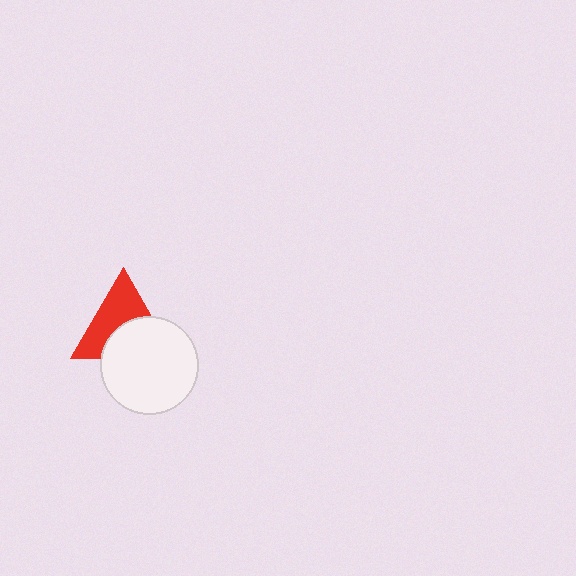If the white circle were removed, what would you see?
You would see the complete red triangle.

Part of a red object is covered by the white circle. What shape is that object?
It is a triangle.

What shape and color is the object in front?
The object in front is a white circle.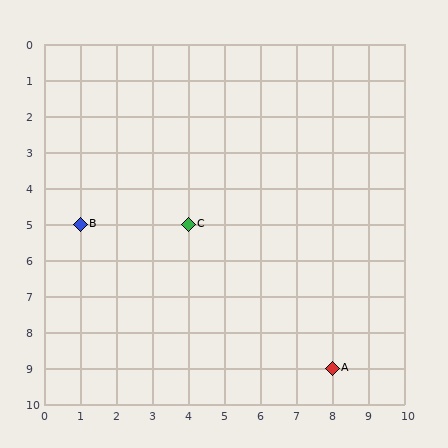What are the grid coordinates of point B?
Point B is at grid coordinates (1, 5).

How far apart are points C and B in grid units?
Points C and B are 3 columns apart.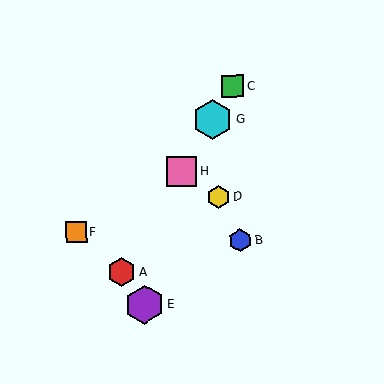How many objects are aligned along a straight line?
4 objects (A, C, G, H) are aligned along a straight line.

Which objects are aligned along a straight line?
Objects A, C, G, H are aligned along a straight line.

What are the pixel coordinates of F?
Object F is at (76, 232).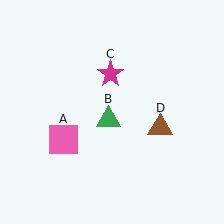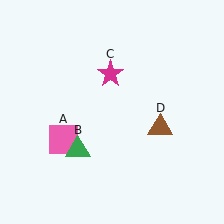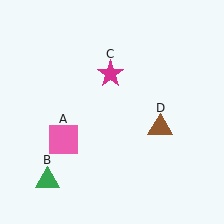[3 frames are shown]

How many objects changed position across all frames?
1 object changed position: green triangle (object B).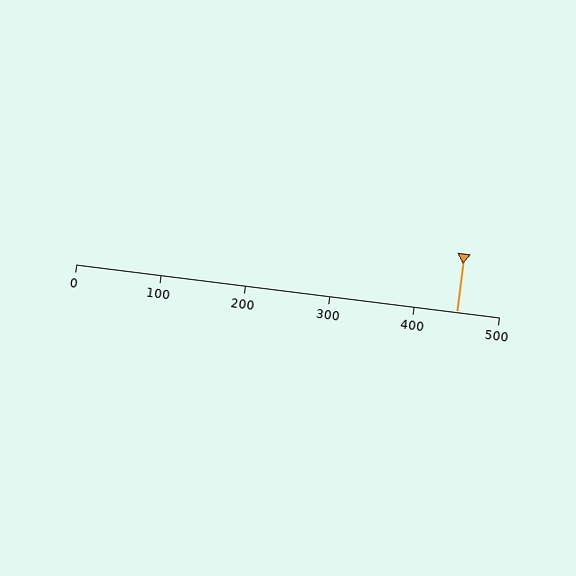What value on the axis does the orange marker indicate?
The marker indicates approximately 450.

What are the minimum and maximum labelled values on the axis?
The axis runs from 0 to 500.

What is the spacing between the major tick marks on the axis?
The major ticks are spaced 100 apart.